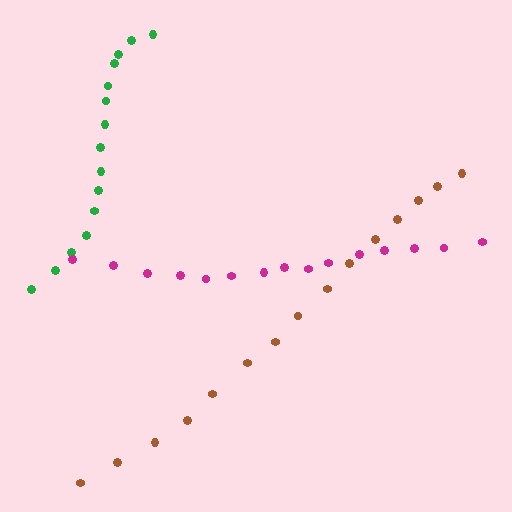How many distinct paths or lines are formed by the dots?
There are 3 distinct paths.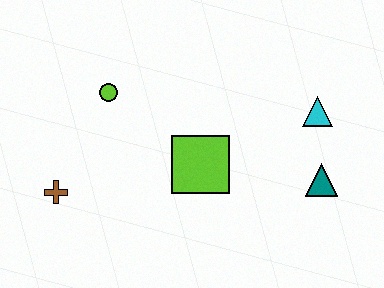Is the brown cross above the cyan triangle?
No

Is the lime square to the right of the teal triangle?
No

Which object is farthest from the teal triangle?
The brown cross is farthest from the teal triangle.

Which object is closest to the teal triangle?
The cyan triangle is closest to the teal triangle.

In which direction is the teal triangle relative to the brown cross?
The teal triangle is to the right of the brown cross.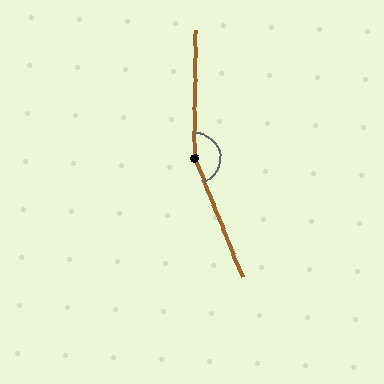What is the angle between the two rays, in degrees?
Approximately 157 degrees.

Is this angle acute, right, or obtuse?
It is obtuse.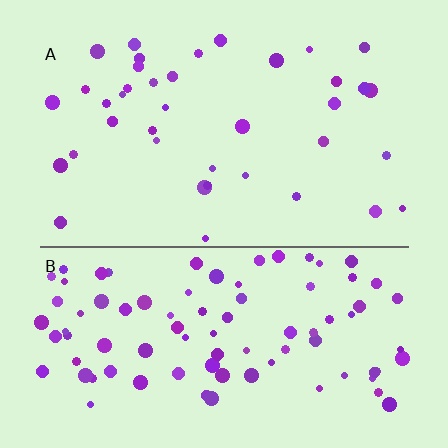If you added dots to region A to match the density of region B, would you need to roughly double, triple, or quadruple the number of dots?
Approximately double.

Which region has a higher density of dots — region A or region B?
B (the bottom).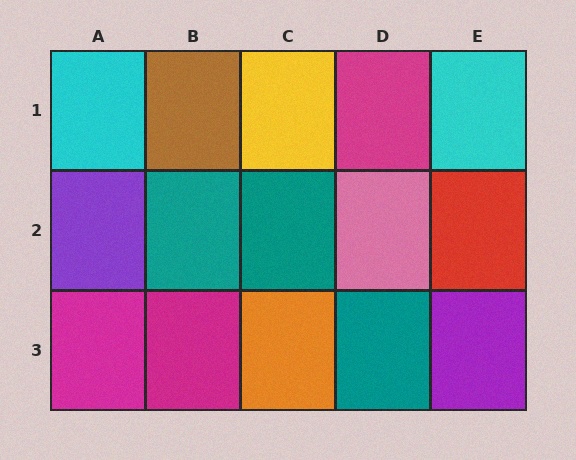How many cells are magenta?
3 cells are magenta.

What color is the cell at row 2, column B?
Teal.